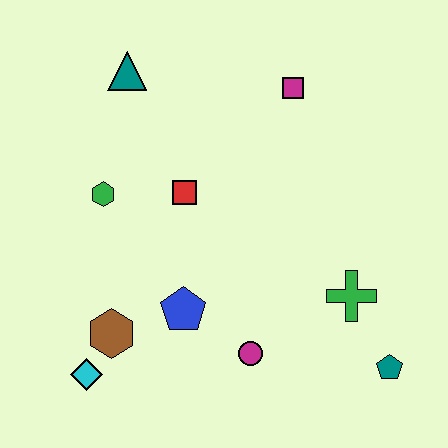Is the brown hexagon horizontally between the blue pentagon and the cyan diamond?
Yes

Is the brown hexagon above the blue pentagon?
No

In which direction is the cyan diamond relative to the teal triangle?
The cyan diamond is below the teal triangle.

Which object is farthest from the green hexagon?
The teal pentagon is farthest from the green hexagon.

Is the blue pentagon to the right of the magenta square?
No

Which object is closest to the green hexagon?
The red square is closest to the green hexagon.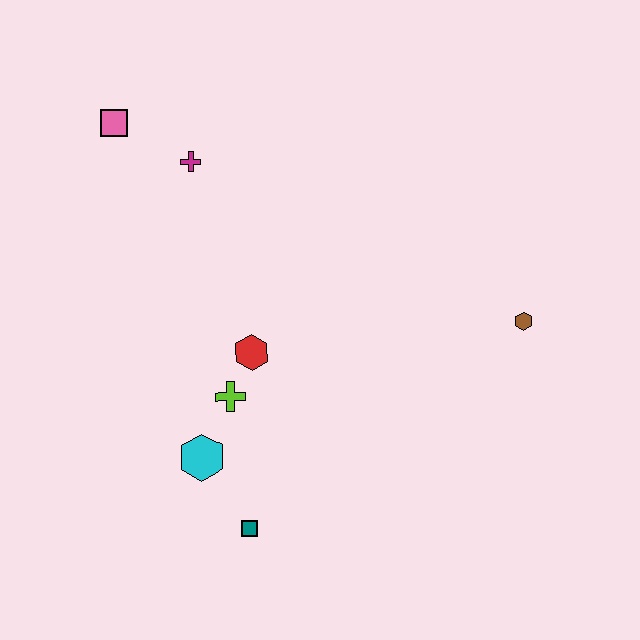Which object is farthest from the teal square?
The pink square is farthest from the teal square.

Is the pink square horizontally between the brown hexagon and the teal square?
No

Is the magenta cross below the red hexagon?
No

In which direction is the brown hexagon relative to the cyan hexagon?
The brown hexagon is to the right of the cyan hexagon.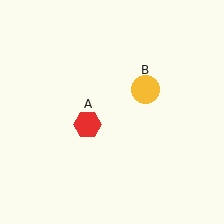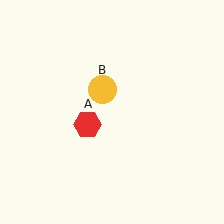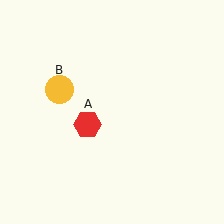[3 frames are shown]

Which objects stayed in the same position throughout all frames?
Red hexagon (object A) remained stationary.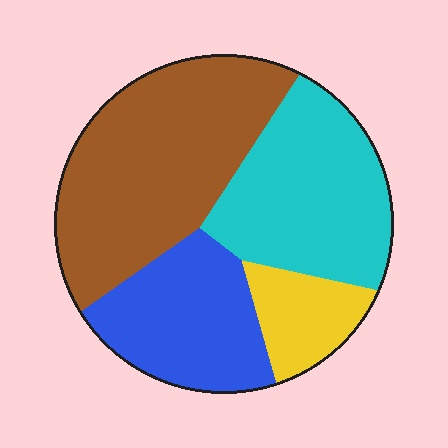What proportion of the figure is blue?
Blue covers around 20% of the figure.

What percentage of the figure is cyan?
Cyan takes up about one quarter (1/4) of the figure.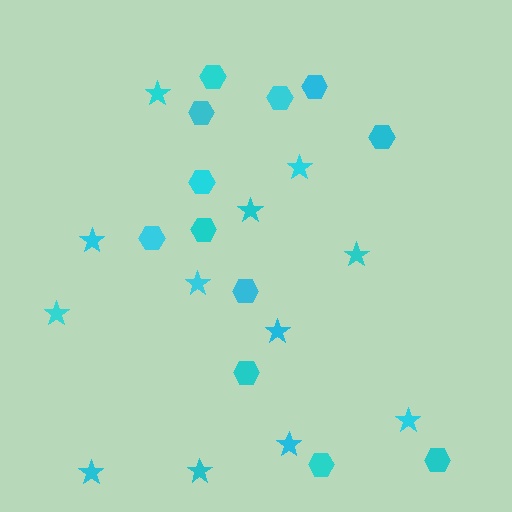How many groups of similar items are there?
There are 2 groups: one group of stars (12) and one group of hexagons (12).